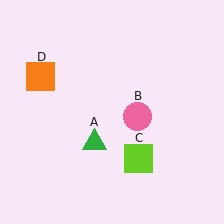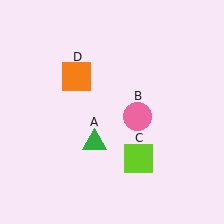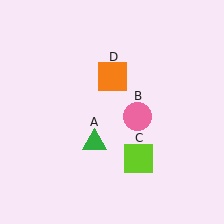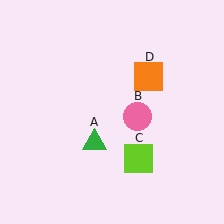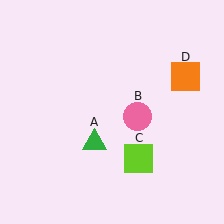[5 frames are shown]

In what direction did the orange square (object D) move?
The orange square (object D) moved right.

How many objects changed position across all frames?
1 object changed position: orange square (object D).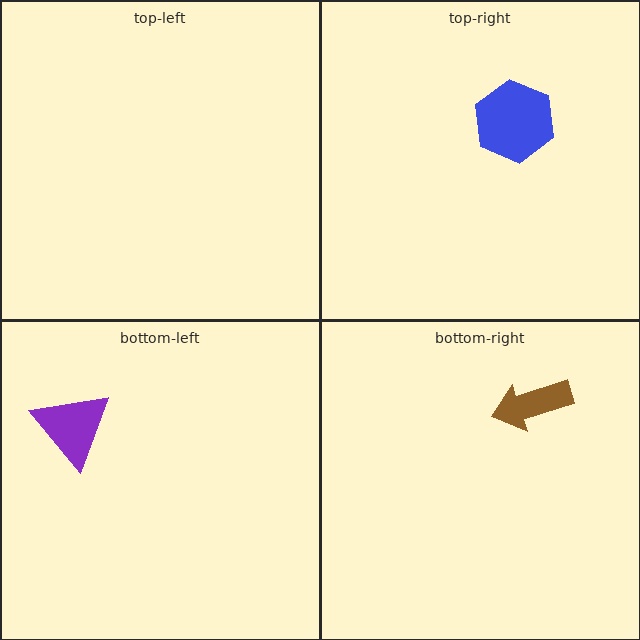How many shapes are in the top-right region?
1.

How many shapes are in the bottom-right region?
1.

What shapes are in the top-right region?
The blue hexagon.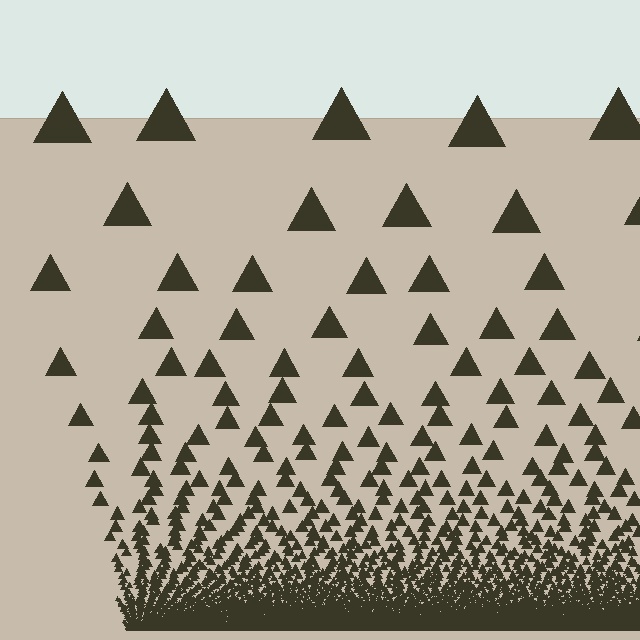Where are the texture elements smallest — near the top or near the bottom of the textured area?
Near the bottom.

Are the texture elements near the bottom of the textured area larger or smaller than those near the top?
Smaller. The gradient is inverted — elements near the bottom are smaller and denser.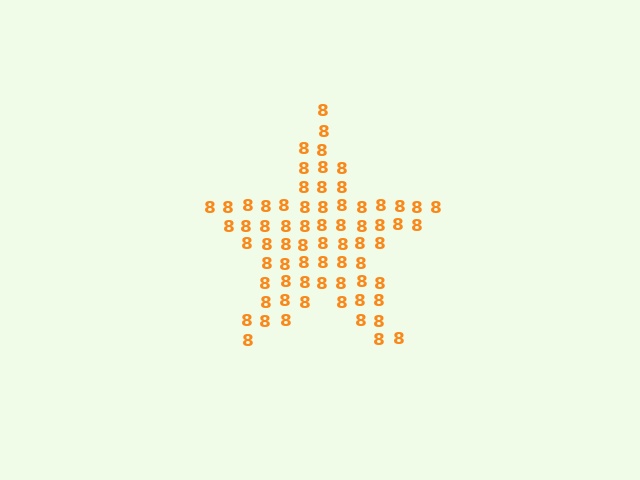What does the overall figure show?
The overall figure shows a star.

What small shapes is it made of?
It is made of small digit 8's.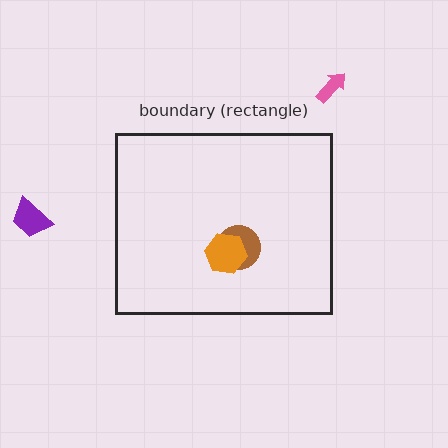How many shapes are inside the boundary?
2 inside, 2 outside.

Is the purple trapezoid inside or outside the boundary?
Outside.